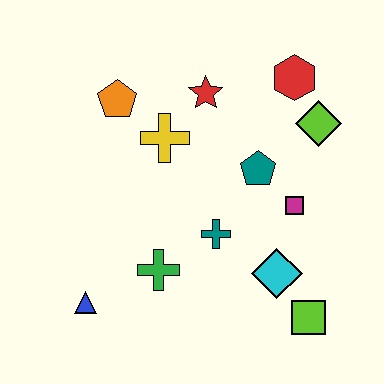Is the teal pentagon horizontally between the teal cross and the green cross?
No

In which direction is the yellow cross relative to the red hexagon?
The yellow cross is to the left of the red hexagon.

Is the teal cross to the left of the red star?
No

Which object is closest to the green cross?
The teal cross is closest to the green cross.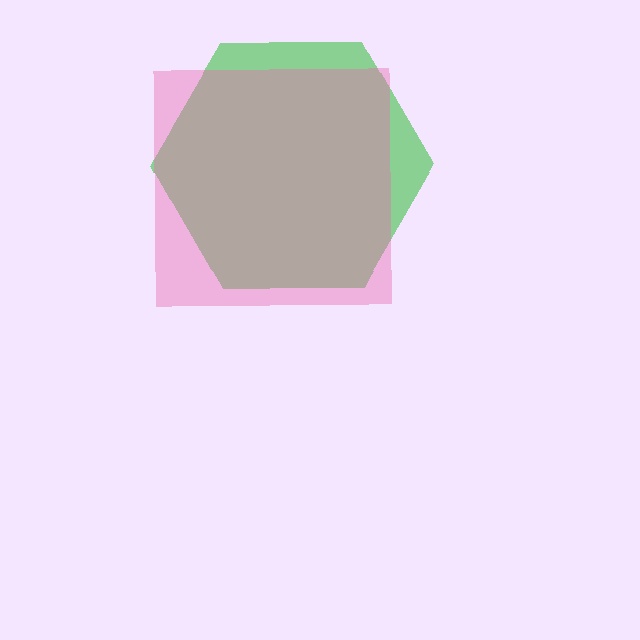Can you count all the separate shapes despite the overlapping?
Yes, there are 2 separate shapes.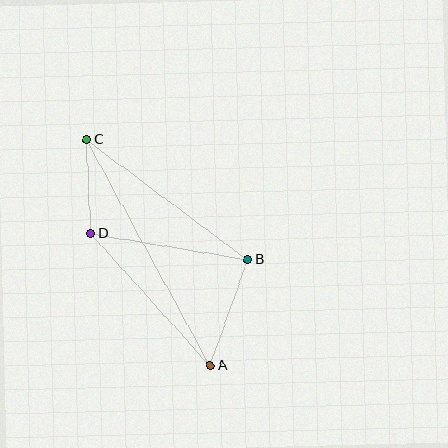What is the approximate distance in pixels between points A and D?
The distance between A and D is approximately 178 pixels.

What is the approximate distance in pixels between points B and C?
The distance between B and C is approximately 201 pixels.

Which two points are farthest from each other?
Points A and C are farthest from each other.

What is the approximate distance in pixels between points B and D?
The distance between B and D is approximately 159 pixels.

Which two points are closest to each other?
Points C and D are closest to each other.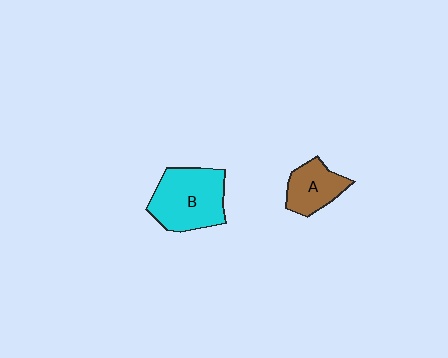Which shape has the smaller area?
Shape A (brown).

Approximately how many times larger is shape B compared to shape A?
Approximately 1.7 times.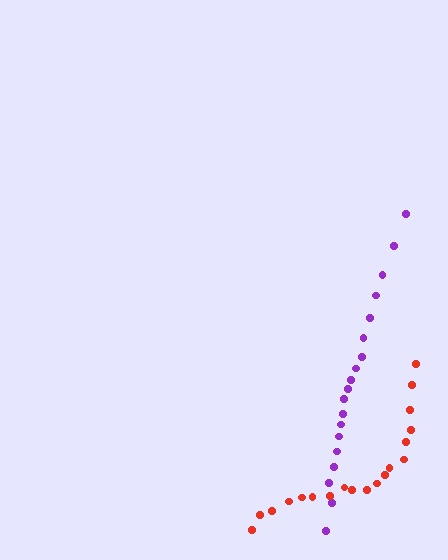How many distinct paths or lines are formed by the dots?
There are 2 distinct paths.